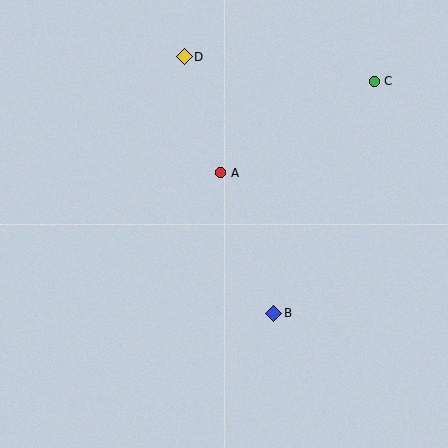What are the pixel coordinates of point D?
Point D is at (184, 57).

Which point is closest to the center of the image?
Point A at (221, 173) is closest to the center.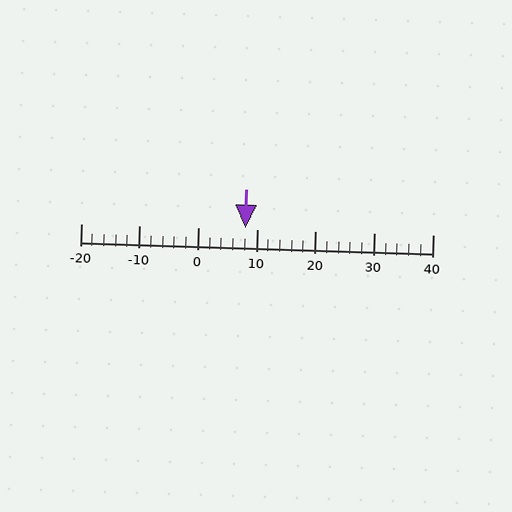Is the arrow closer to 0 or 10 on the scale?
The arrow is closer to 10.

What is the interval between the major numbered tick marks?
The major tick marks are spaced 10 units apart.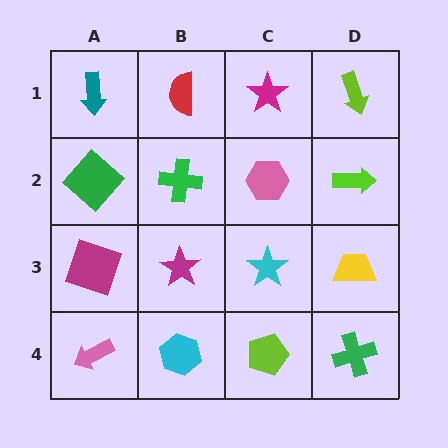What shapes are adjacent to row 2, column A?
A teal arrow (row 1, column A), a magenta square (row 3, column A), a green cross (row 2, column B).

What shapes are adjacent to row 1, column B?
A green cross (row 2, column B), a teal arrow (row 1, column A), a magenta star (row 1, column C).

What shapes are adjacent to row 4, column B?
A magenta star (row 3, column B), a pink arrow (row 4, column A), a lime pentagon (row 4, column C).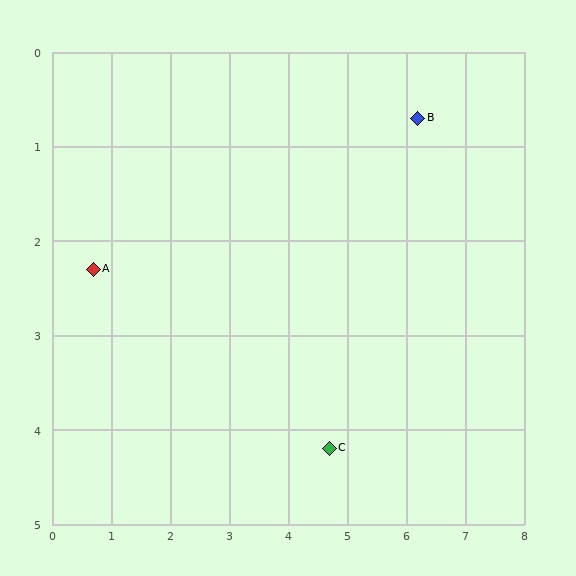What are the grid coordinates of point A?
Point A is at approximately (0.7, 2.3).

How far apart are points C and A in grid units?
Points C and A are about 4.4 grid units apart.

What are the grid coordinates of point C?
Point C is at approximately (4.7, 4.2).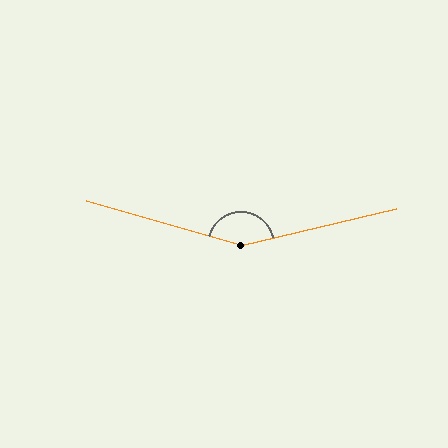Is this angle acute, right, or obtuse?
It is obtuse.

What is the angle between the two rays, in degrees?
Approximately 151 degrees.